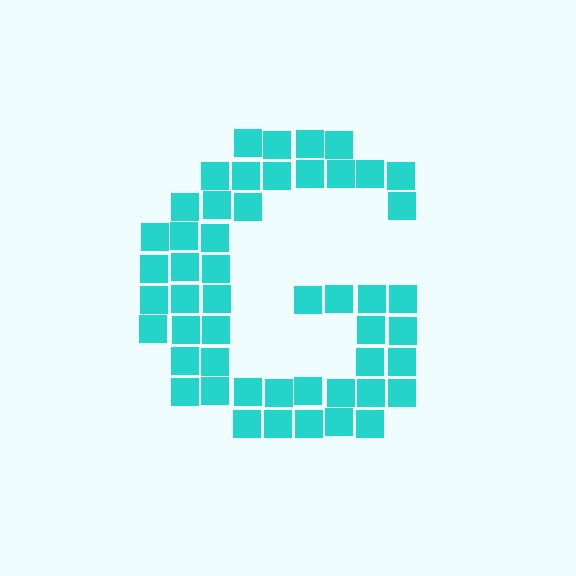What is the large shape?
The large shape is the letter G.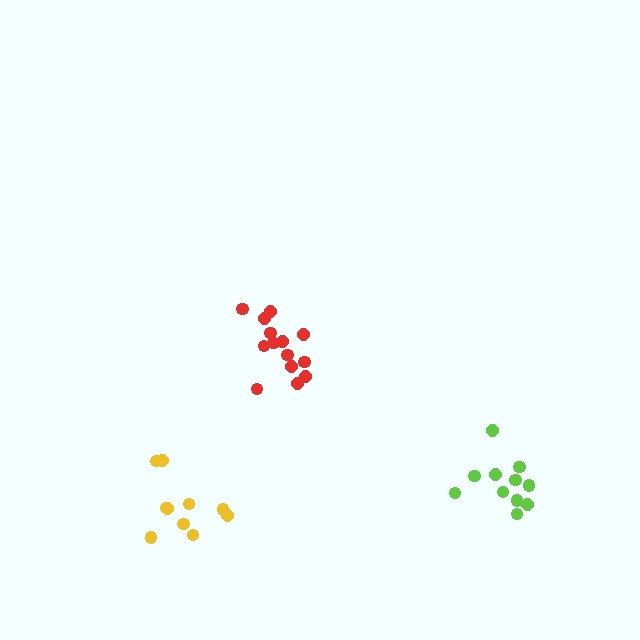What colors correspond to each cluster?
The clusters are colored: lime, yellow, red.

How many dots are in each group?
Group 1: 11 dots, Group 2: 10 dots, Group 3: 14 dots (35 total).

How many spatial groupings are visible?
There are 3 spatial groupings.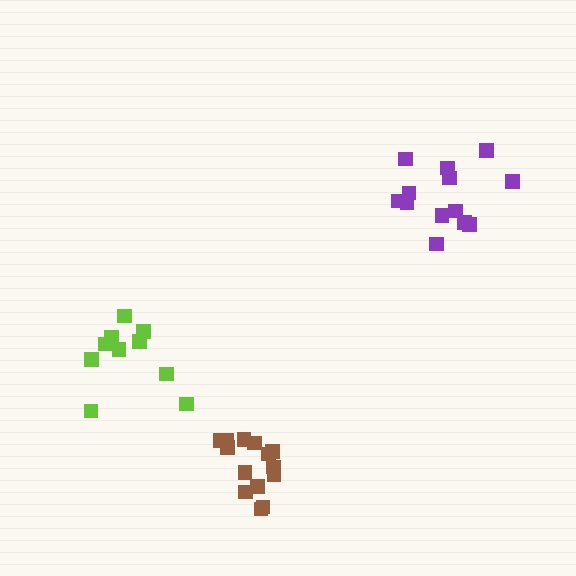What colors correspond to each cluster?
The clusters are colored: purple, brown, lime.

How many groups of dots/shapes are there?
There are 3 groups.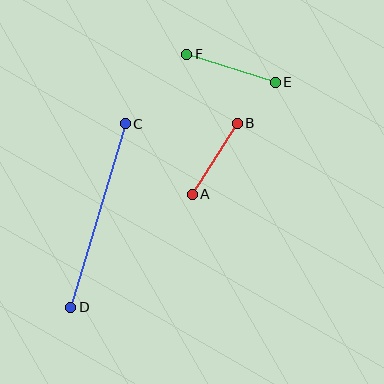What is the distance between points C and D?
The distance is approximately 191 pixels.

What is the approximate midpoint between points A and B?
The midpoint is at approximately (215, 159) pixels.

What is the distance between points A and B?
The distance is approximately 84 pixels.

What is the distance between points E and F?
The distance is approximately 93 pixels.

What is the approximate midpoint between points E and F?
The midpoint is at approximately (231, 68) pixels.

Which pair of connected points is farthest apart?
Points C and D are farthest apart.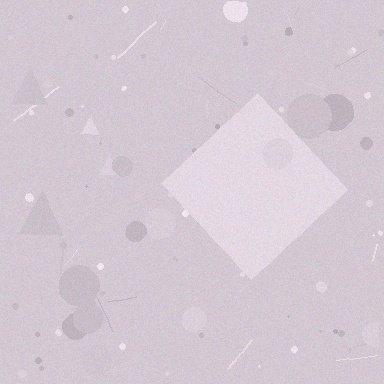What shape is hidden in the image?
A diamond is hidden in the image.